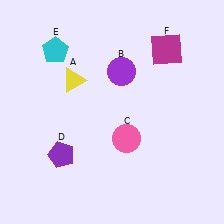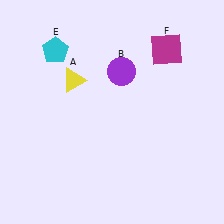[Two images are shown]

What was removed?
The purple pentagon (D), the pink circle (C) were removed in Image 2.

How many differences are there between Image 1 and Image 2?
There are 2 differences between the two images.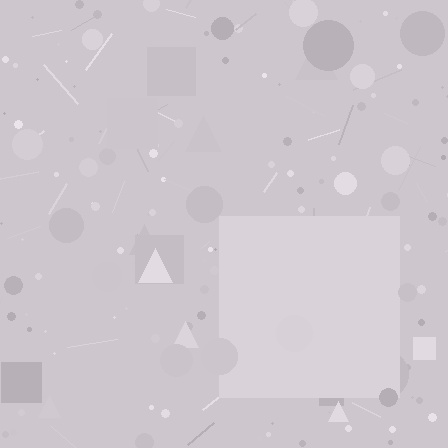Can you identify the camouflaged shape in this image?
The camouflaged shape is a square.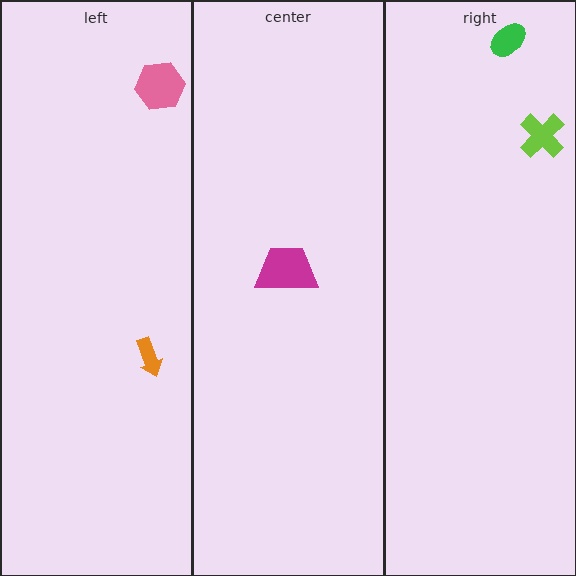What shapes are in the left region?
The orange arrow, the pink hexagon.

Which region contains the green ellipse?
The right region.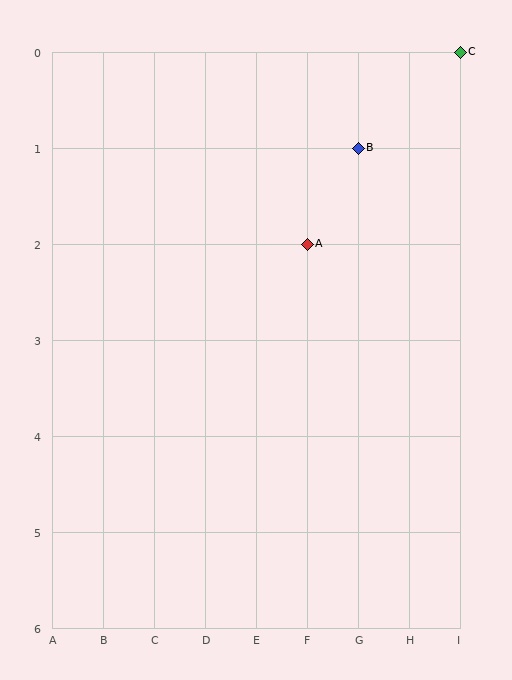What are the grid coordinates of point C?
Point C is at grid coordinates (I, 0).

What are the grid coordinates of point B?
Point B is at grid coordinates (G, 1).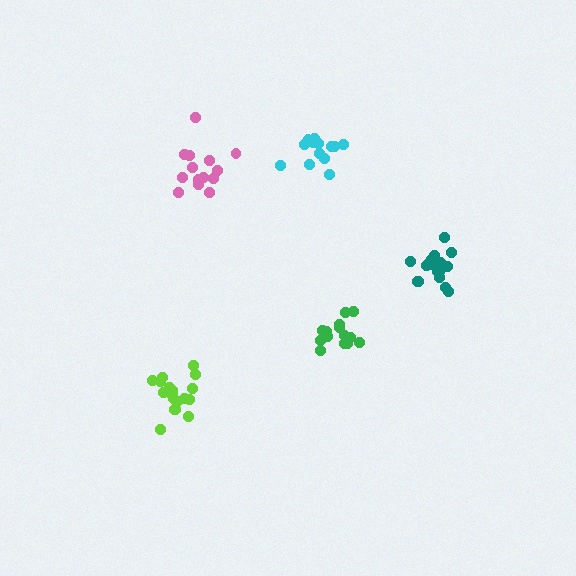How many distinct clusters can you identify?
There are 5 distinct clusters.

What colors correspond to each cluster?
The clusters are colored: cyan, green, pink, teal, lime.